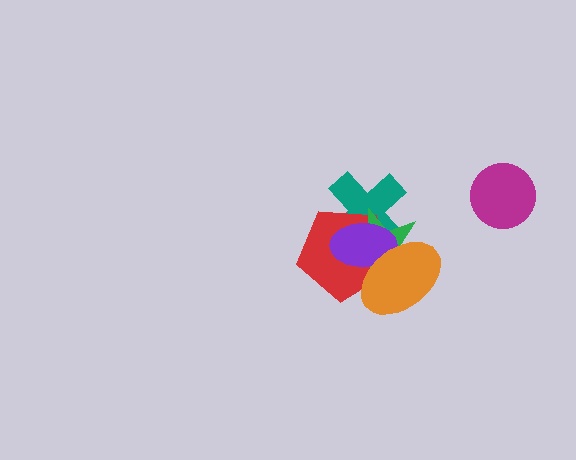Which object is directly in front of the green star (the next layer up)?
The purple ellipse is directly in front of the green star.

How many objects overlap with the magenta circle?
0 objects overlap with the magenta circle.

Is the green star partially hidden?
Yes, it is partially covered by another shape.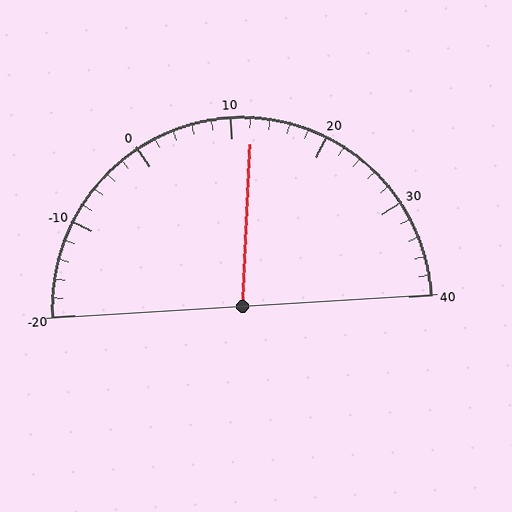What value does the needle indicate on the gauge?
The needle indicates approximately 12.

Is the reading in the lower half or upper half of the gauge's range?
The reading is in the upper half of the range (-20 to 40).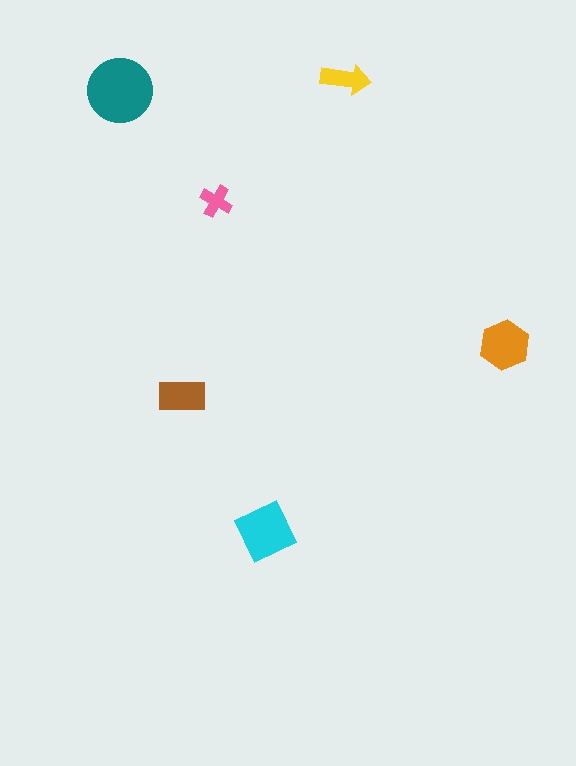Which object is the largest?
The teal circle.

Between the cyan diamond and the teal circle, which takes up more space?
The teal circle.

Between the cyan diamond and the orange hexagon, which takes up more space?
The cyan diamond.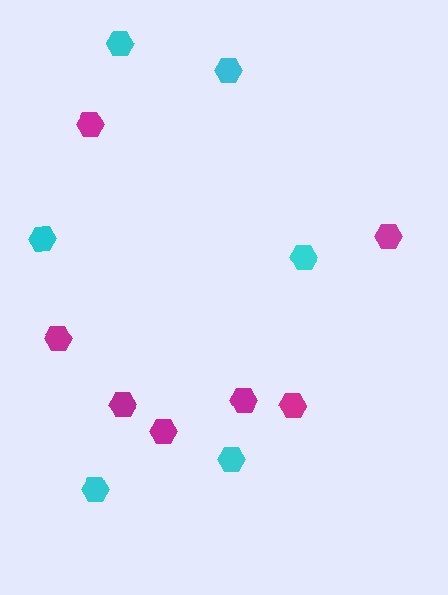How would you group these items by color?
There are 2 groups: one group of cyan hexagons (6) and one group of magenta hexagons (7).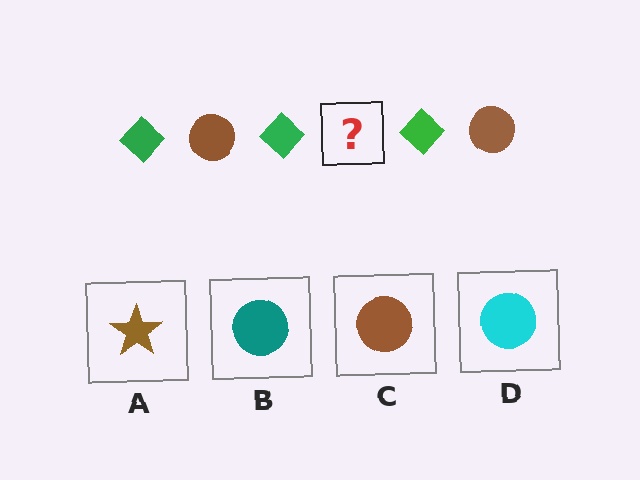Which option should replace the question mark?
Option C.